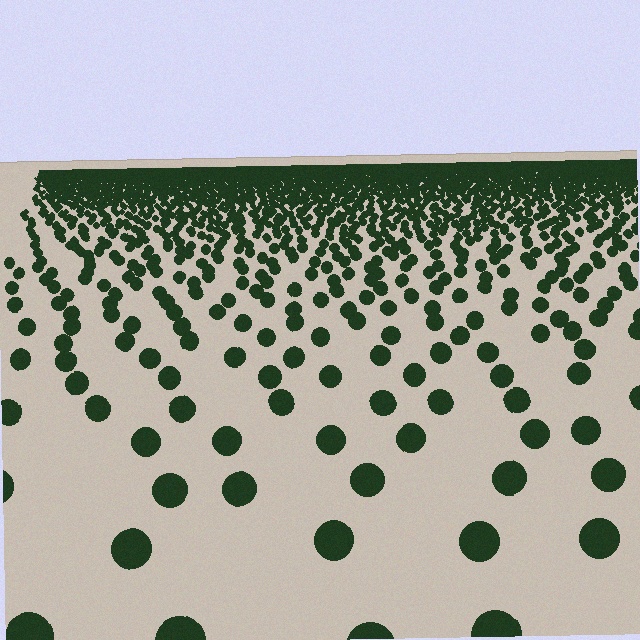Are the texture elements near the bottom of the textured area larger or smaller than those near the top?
Larger. Near the bottom, elements are closer to the viewer and appear at a bigger on-screen size.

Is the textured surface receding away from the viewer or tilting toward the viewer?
The surface is receding away from the viewer. Texture elements get smaller and denser toward the top.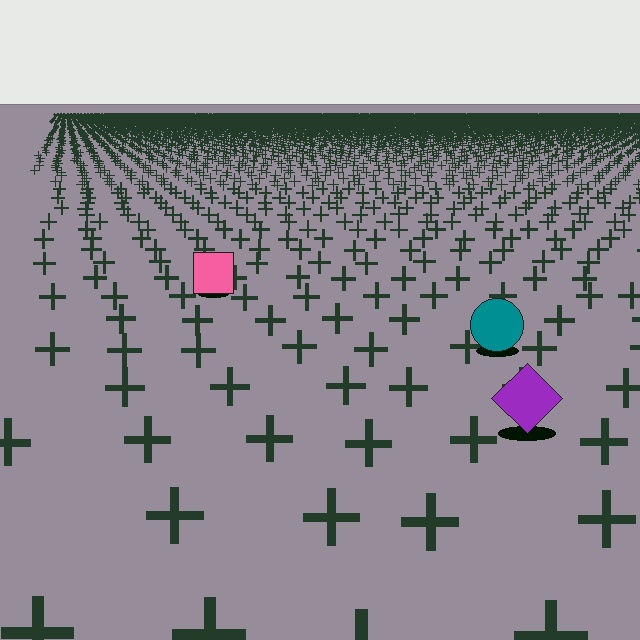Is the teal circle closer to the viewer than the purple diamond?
No. The purple diamond is closer — you can tell from the texture gradient: the ground texture is coarser near it.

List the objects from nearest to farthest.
From nearest to farthest: the purple diamond, the teal circle, the pink square.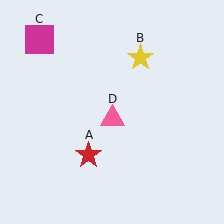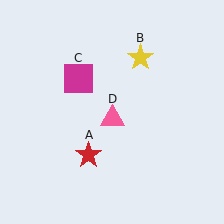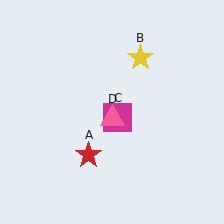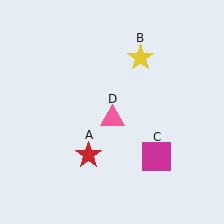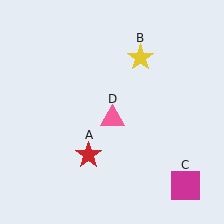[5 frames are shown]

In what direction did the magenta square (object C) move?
The magenta square (object C) moved down and to the right.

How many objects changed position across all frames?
1 object changed position: magenta square (object C).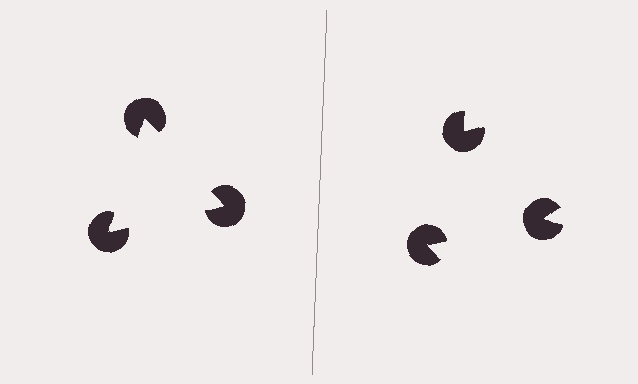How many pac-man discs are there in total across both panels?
6 — 3 on each side.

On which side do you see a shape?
An illusory triangle appears on the left side. On the right side the wedge cuts are rotated, so no coherent shape forms.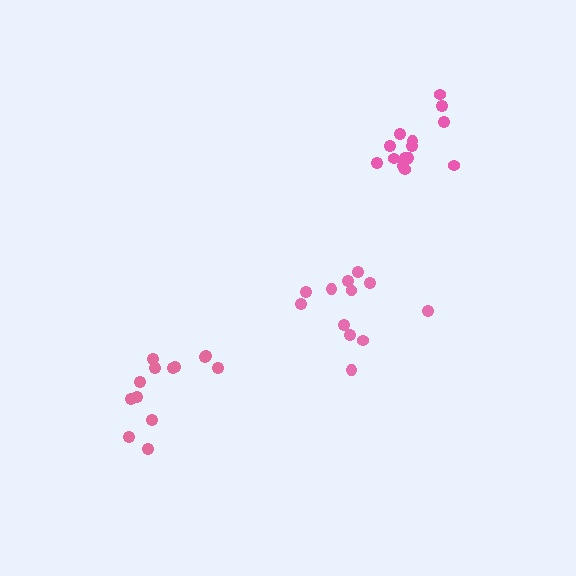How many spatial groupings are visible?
There are 3 spatial groupings.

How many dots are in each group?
Group 1: 14 dots, Group 2: 13 dots, Group 3: 12 dots (39 total).